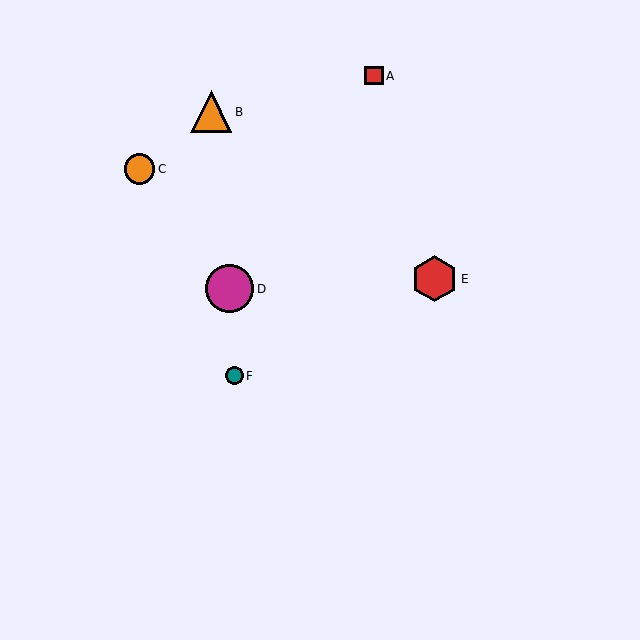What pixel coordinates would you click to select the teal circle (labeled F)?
Click at (234, 376) to select the teal circle F.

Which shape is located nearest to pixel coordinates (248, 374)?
The teal circle (labeled F) at (234, 376) is nearest to that location.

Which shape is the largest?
The magenta circle (labeled D) is the largest.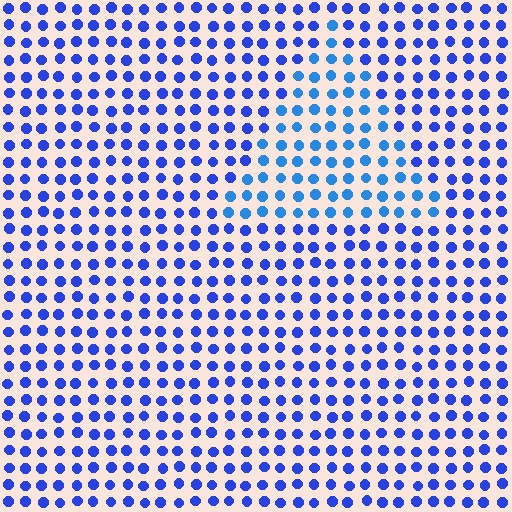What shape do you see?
I see a triangle.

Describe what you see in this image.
The image is filled with small blue elements in a uniform arrangement. A triangle-shaped region is visible where the elements are tinted to a slightly different hue, forming a subtle color boundary.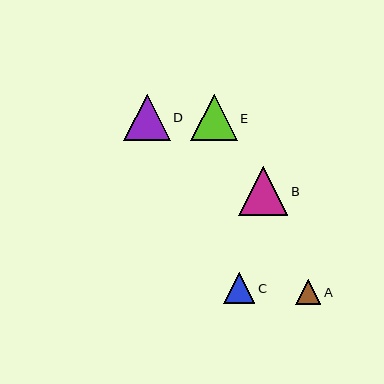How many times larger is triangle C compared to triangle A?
Triangle C is approximately 1.2 times the size of triangle A.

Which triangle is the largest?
Triangle B is the largest with a size of approximately 49 pixels.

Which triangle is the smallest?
Triangle A is the smallest with a size of approximately 25 pixels.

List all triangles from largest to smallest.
From largest to smallest: B, E, D, C, A.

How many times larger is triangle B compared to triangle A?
Triangle B is approximately 1.9 times the size of triangle A.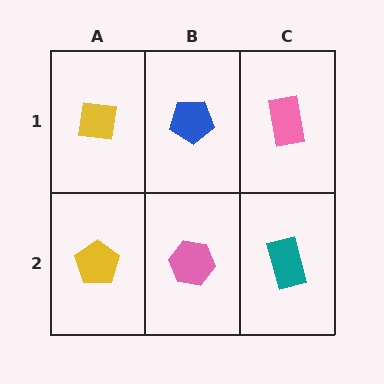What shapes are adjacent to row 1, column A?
A yellow pentagon (row 2, column A), a blue pentagon (row 1, column B).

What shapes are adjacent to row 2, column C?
A pink rectangle (row 1, column C), a pink hexagon (row 2, column B).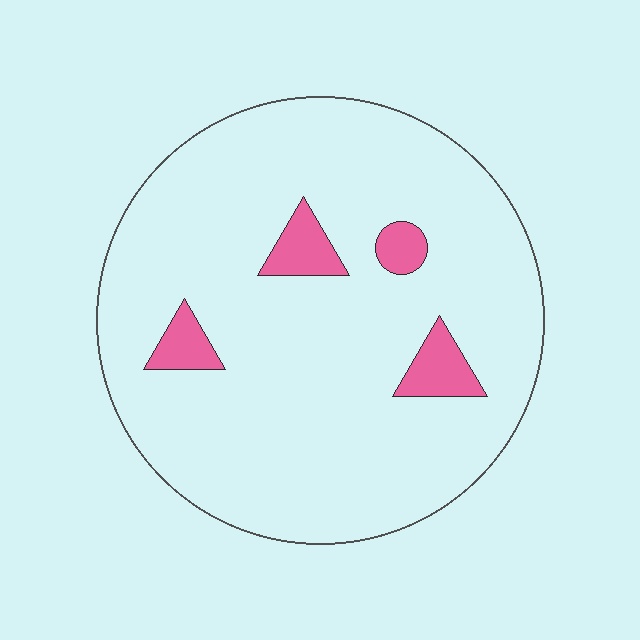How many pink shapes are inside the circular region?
4.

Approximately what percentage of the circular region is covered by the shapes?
Approximately 10%.